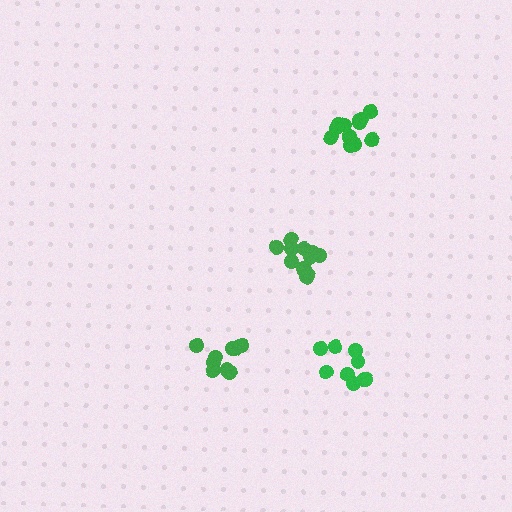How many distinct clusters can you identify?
There are 4 distinct clusters.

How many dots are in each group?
Group 1: 12 dots, Group 2: 9 dots, Group 3: 13 dots, Group 4: 9 dots (43 total).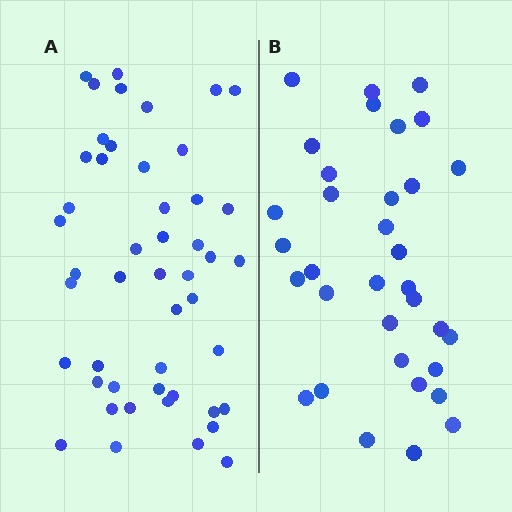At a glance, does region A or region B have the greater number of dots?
Region A (the left region) has more dots.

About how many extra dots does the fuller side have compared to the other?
Region A has approximately 15 more dots than region B.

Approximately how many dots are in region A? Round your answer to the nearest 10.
About 50 dots. (The exact count is 48, which rounds to 50.)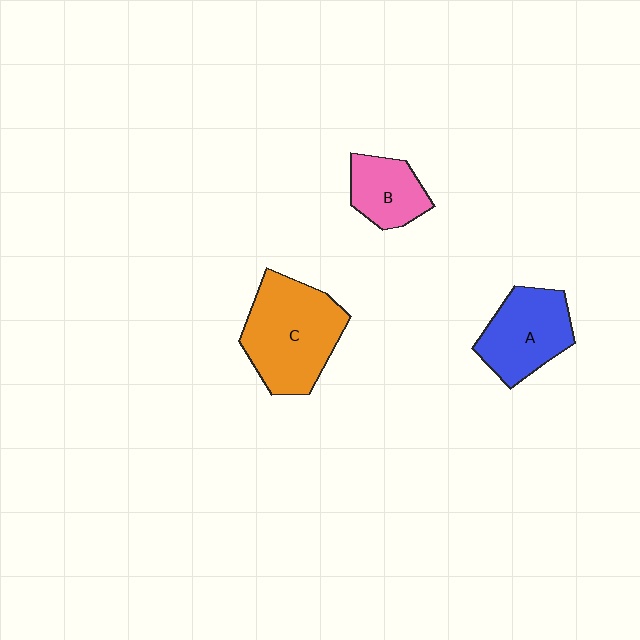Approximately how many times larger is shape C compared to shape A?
Approximately 1.4 times.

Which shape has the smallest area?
Shape B (pink).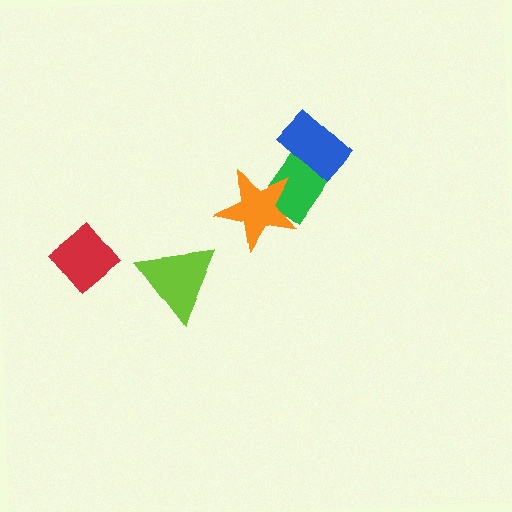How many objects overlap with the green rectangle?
2 objects overlap with the green rectangle.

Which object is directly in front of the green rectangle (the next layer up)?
The blue rectangle is directly in front of the green rectangle.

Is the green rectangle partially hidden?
Yes, it is partially covered by another shape.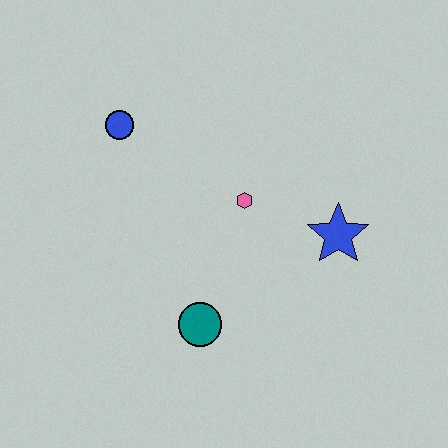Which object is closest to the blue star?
The pink hexagon is closest to the blue star.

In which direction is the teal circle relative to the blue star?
The teal circle is to the left of the blue star.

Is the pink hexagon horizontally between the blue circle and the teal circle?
No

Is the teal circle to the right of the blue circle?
Yes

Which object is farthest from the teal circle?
The blue circle is farthest from the teal circle.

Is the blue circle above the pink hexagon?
Yes